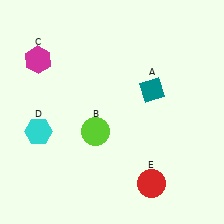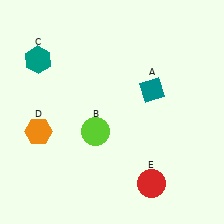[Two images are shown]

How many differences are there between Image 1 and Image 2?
There are 2 differences between the two images.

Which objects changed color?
C changed from magenta to teal. D changed from cyan to orange.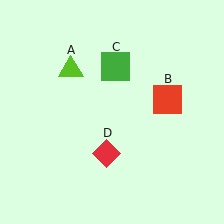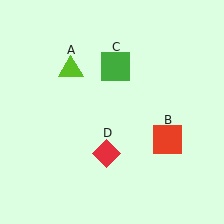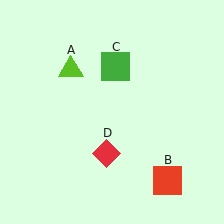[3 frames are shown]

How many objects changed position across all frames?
1 object changed position: red square (object B).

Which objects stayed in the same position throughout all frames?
Lime triangle (object A) and green square (object C) and red diamond (object D) remained stationary.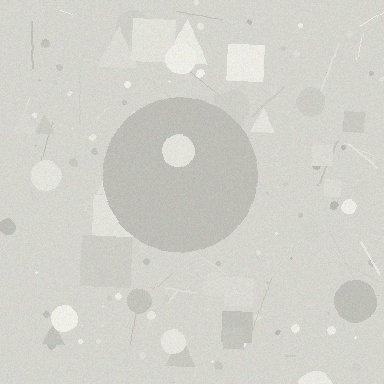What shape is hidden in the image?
A circle is hidden in the image.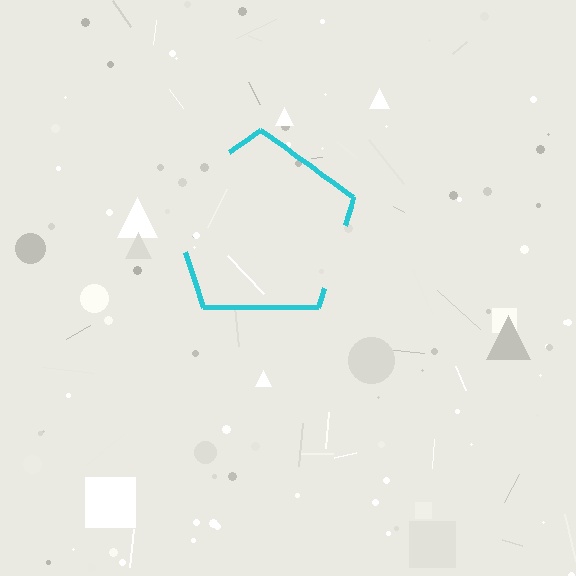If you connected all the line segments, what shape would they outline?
They would outline a pentagon.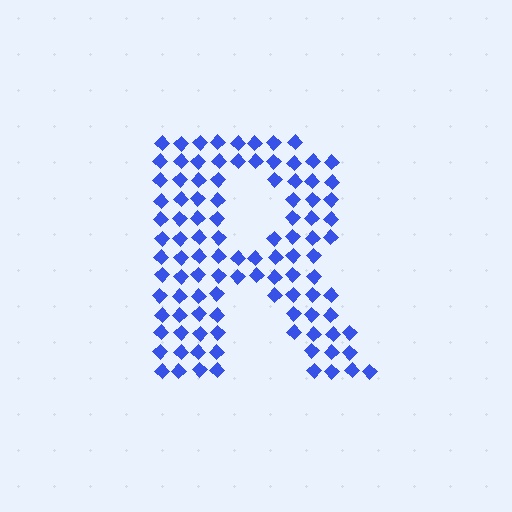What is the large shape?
The large shape is the letter R.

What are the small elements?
The small elements are diamonds.